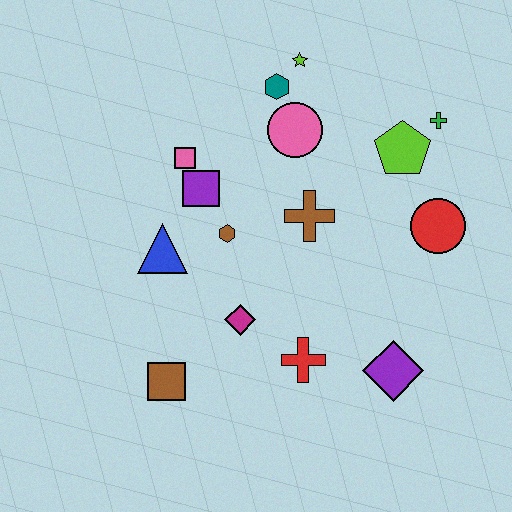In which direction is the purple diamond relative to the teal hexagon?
The purple diamond is below the teal hexagon.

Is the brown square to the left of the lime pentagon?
Yes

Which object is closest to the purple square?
The pink square is closest to the purple square.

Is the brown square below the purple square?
Yes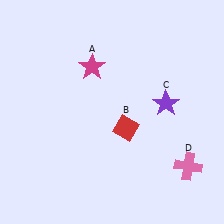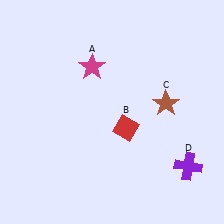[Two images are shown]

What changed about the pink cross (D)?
In Image 1, D is pink. In Image 2, it changed to purple.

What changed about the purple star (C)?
In Image 1, C is purple. In Image 2, it changed to brown.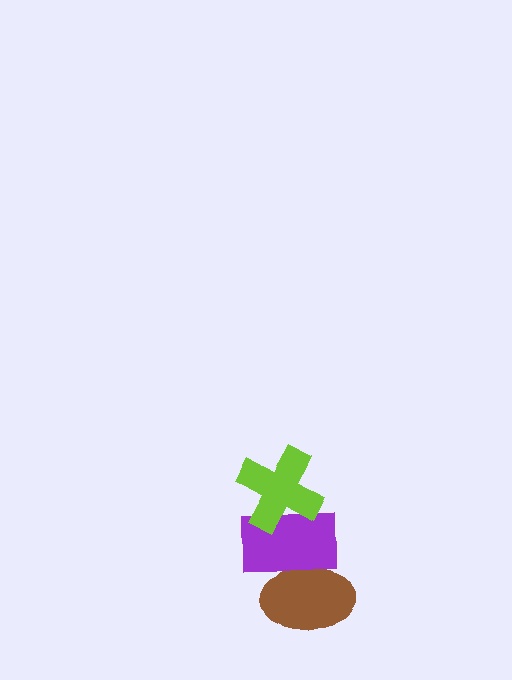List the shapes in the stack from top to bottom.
From top to bottom: the lime cross, the purple rectangle, the brown ellipse.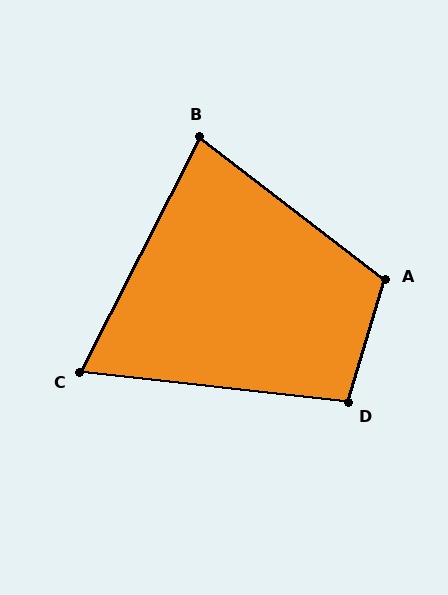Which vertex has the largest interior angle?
A, at approximately 111 degrees.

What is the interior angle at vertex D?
Approximately 101 degrees (obtuse).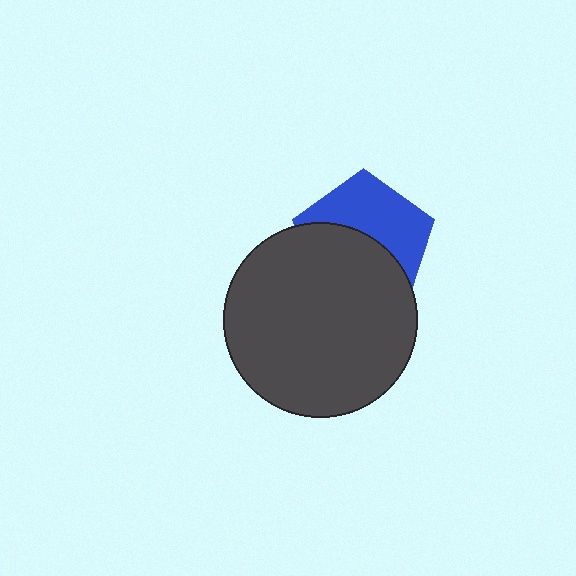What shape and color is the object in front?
The object in front is a dark gray circle.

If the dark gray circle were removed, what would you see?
You would see the complete blue pentagon.